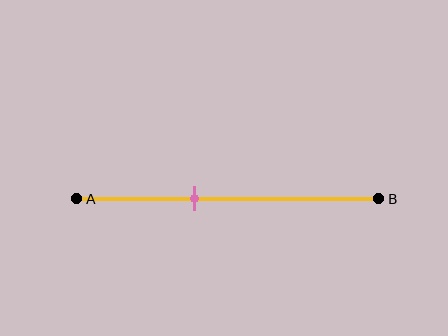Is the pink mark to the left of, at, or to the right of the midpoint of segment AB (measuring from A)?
The pink mark is to the left of the midpoint of segment AB.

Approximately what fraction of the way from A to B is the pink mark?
The pink mark is approximately 40% of the way from A to B.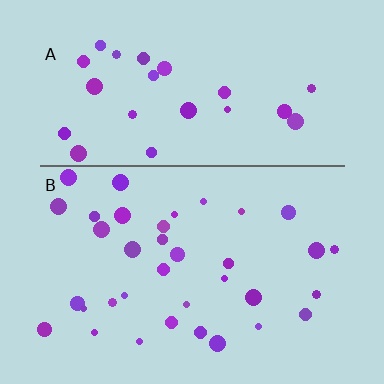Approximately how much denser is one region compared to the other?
Approximately 1.4× — region B over region A.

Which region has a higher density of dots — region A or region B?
B (the bottom).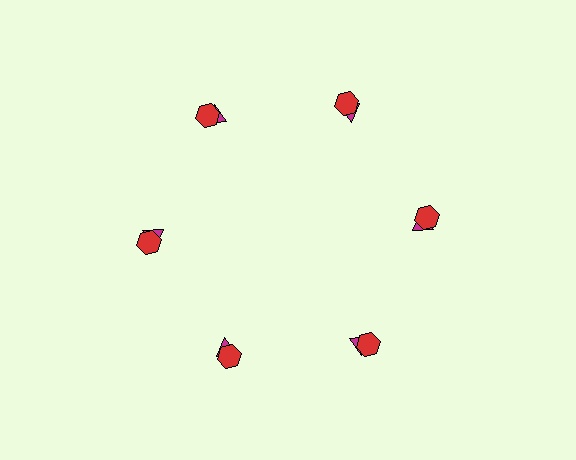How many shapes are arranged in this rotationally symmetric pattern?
There are 12 shapes, arranged in 6 groups of 2.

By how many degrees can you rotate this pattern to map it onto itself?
The pattern maps onto itself every 60 degrees of rotation.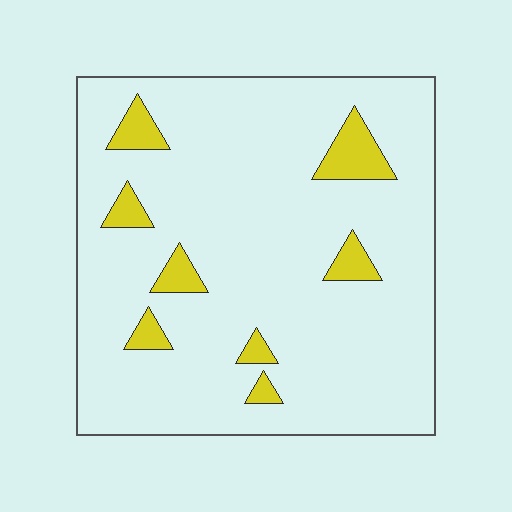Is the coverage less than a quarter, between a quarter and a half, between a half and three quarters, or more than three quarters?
Less than a quarter.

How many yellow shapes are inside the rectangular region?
8.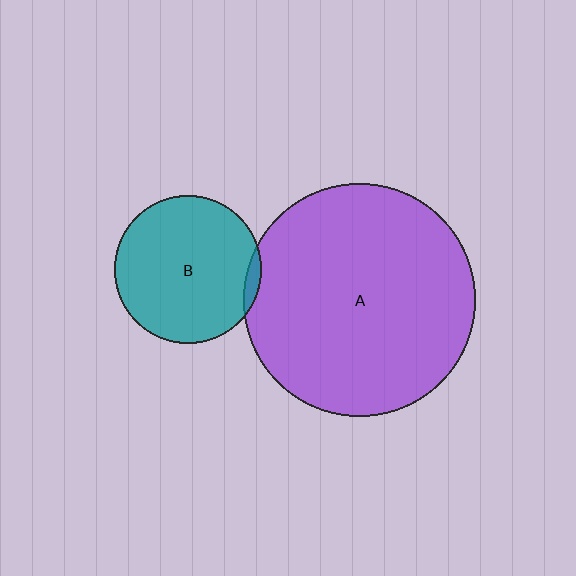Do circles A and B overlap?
Yes.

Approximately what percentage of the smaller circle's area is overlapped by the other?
Approximately 5%.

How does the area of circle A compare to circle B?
Approximately 2.5 times.